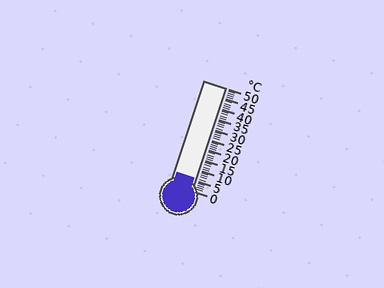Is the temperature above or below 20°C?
The temperature is below 20°C.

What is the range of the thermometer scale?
The thermometer scale ranges from 0°C to 50°C.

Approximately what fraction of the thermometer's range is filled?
The thermometer is filled to approximately 10% of its range.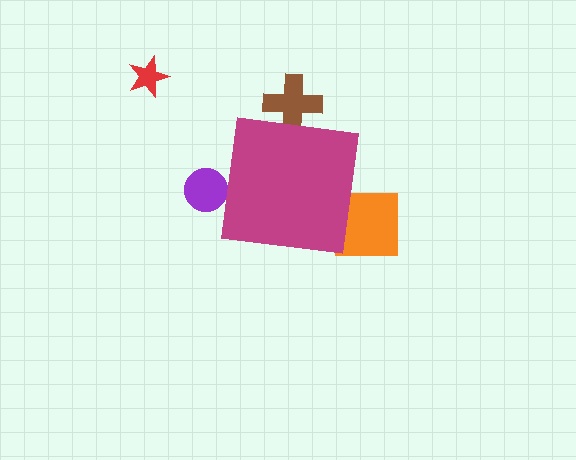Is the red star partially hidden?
No, the red star is fully visible.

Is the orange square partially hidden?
Yes, the orange square is partially hidden behind the magenta square.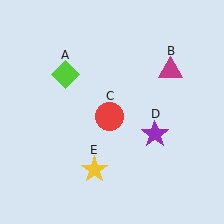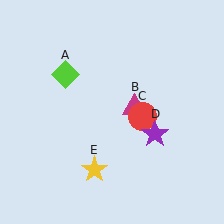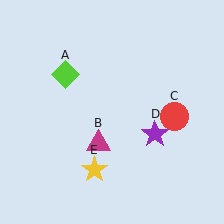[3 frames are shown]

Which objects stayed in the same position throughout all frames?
Lime diamond (object A) and purple star (object D) and yellow star (object E) remained stationary.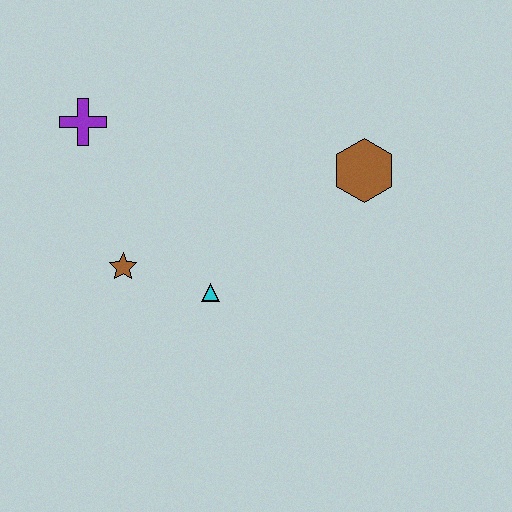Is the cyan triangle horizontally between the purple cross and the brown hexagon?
Yes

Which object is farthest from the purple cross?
The brown hexagon is farthest from the purple cross.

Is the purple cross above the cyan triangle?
Yes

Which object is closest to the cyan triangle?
The brown star is closest to the cyan triangle.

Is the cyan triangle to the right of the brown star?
Yes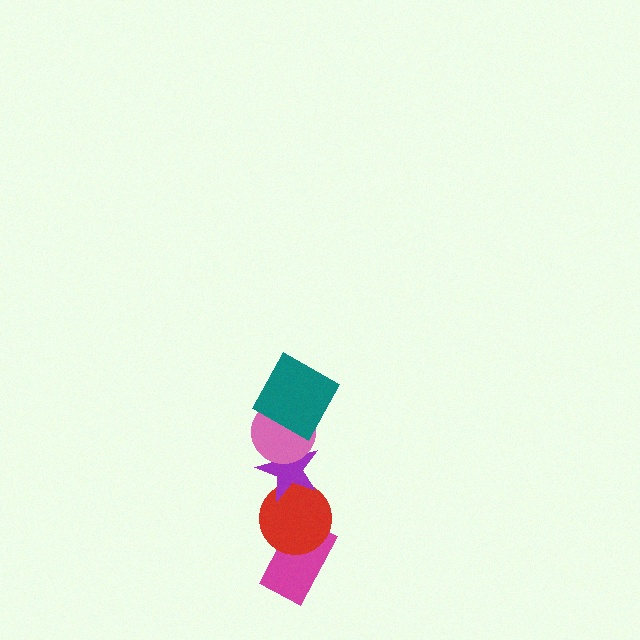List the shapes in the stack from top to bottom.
From top to bottom: the teal square, the pink circle, the purple star, the red circle, the magenta rectangle.